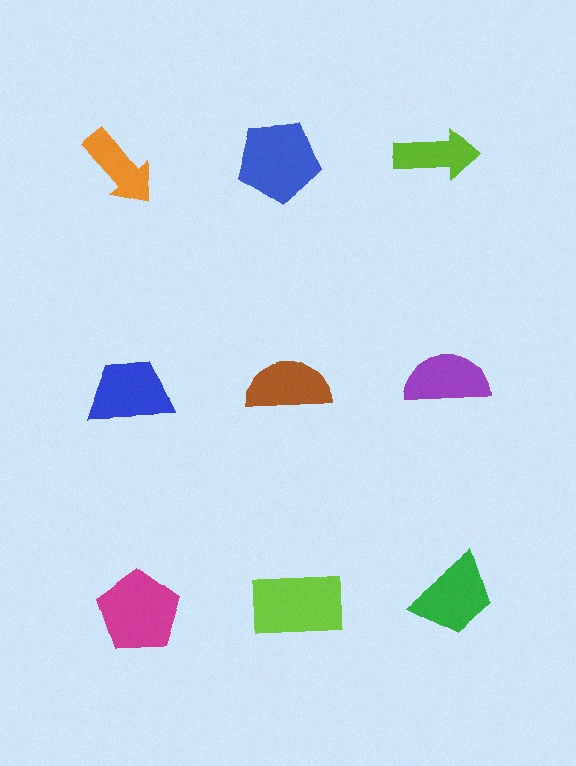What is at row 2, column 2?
A brown semicircle.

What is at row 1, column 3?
A lime arrow.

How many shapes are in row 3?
3 shapes.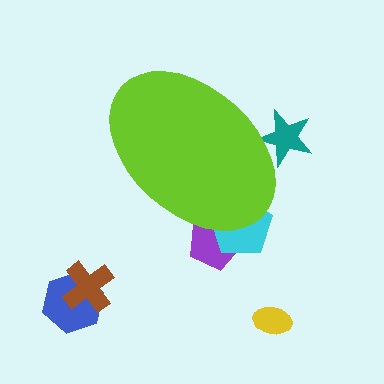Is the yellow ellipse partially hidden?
No, the yellow ellipse is fully visible.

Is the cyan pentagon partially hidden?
Yes, the cyan pentagon is partially hidden behind the lime ellipse.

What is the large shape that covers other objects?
A lime ellipse.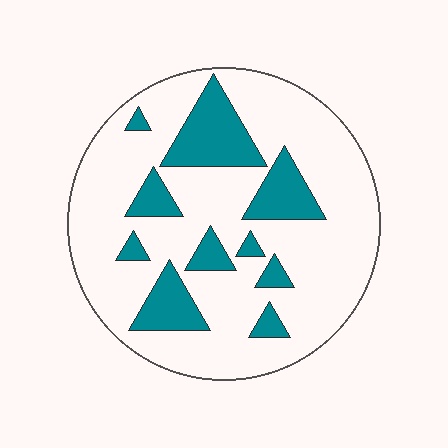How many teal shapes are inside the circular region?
10.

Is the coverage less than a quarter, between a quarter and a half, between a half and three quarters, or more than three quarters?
Less than a quarter.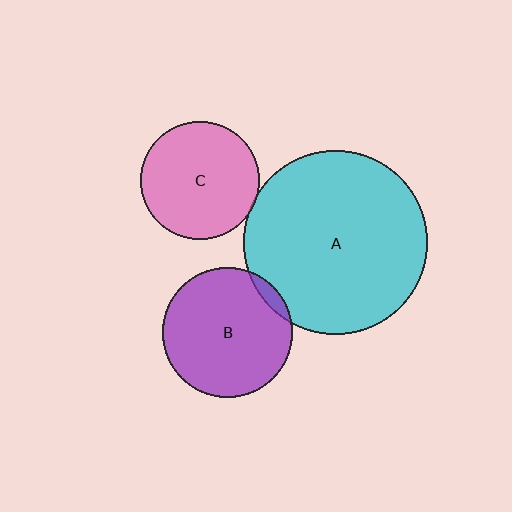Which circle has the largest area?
Circle A (cyan).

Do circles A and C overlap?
Yes.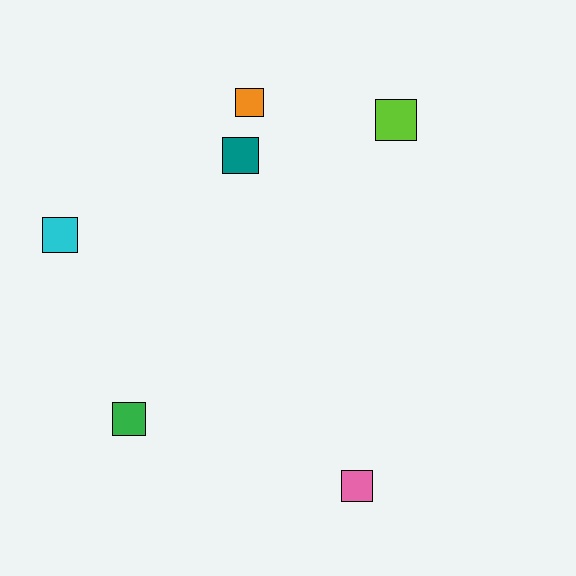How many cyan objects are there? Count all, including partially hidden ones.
There is 1 cyan object.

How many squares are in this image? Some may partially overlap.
There are 6 squares.